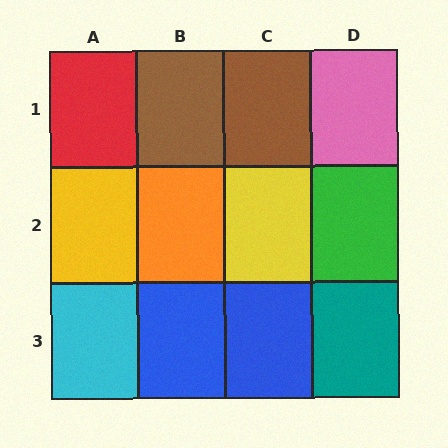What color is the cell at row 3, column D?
Teal.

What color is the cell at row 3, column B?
Blue.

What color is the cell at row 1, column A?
Red.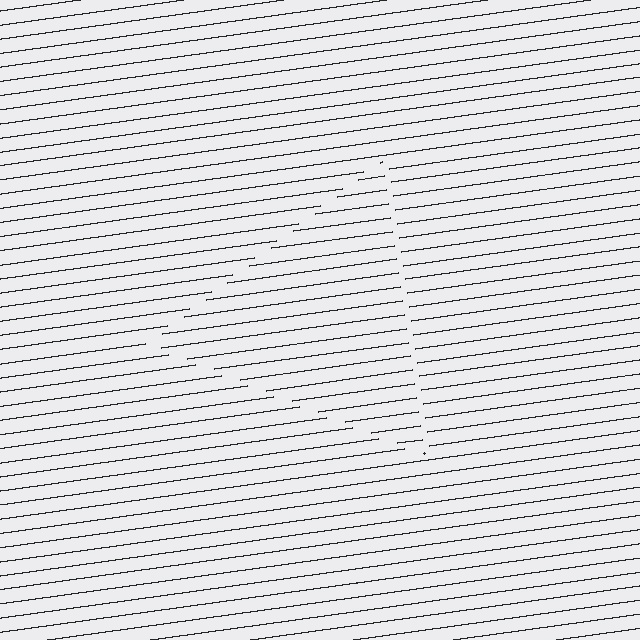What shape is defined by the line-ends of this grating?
An illusory triangle. The interior of the shape contains the same grating, shifted by half a period — the contour is defined by the phase discontinuity where line-ends from the inner and outer gratings abut.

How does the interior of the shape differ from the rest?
The interior of the shape contains the same grating, shifted by half a period — the contour is defined by the phase discontinuity where line-ends from the inner and outer gratings abut.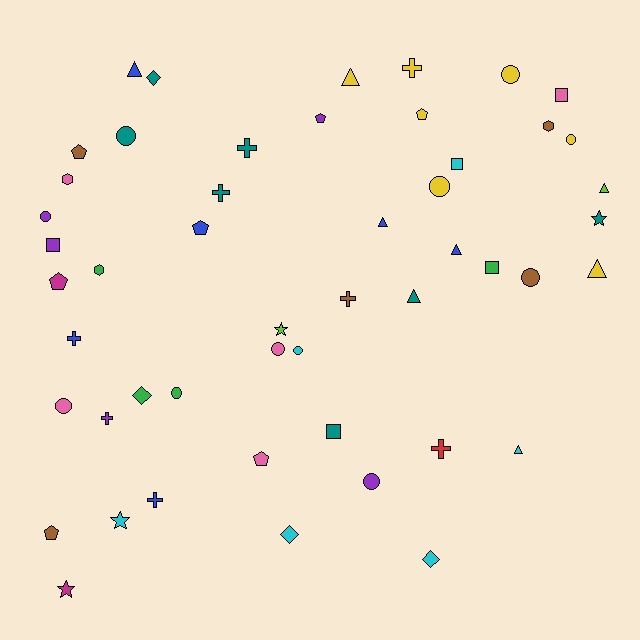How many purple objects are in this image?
There are 5 purple objects.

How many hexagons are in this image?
There are 3 hexagons.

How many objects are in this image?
There are 50 objects.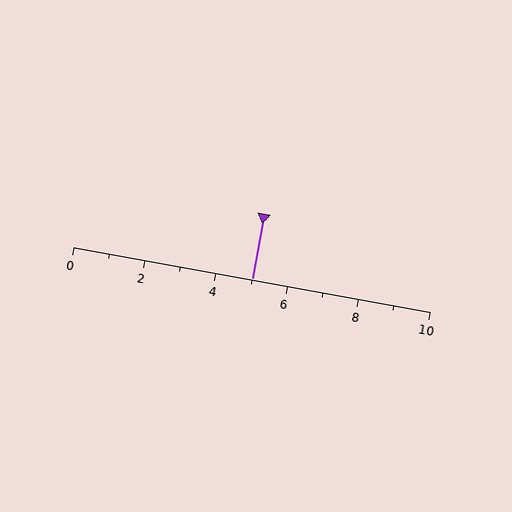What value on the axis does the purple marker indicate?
The marker indicates approximately 5.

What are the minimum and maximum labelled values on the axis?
The axis runs from 0 to 10.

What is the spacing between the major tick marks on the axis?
The major ticks are spaced 2 apart.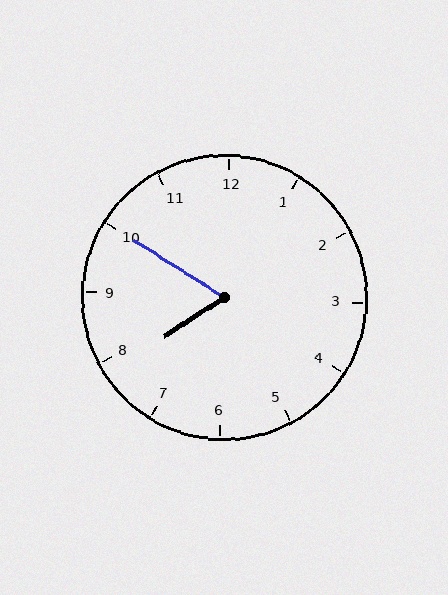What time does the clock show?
7:50.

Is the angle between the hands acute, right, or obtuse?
It is acute.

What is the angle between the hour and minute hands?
Approximately 65 degrees.